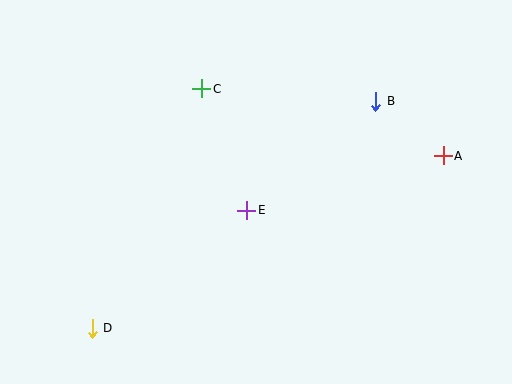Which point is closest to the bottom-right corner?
Point A is closest to the bottom-right corner.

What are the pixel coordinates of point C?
Point C is at (202, 89).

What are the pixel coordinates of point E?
Point E is at (247, 210).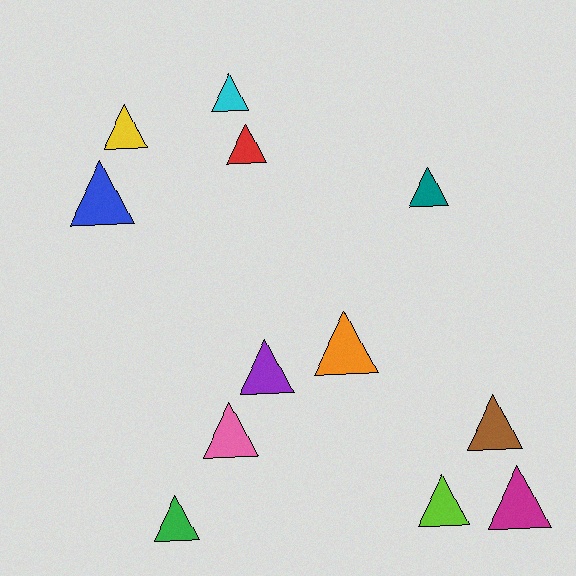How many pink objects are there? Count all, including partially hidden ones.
There is 1 pink object.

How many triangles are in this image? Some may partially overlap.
There are 12 triangles.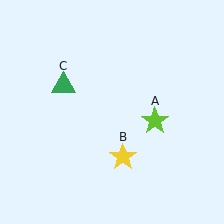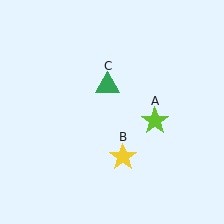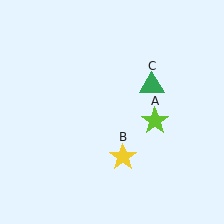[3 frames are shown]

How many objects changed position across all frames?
1 object changed position: green triangle (object C).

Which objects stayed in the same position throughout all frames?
Lime star (object A) and yellow star (object B) remained stationary.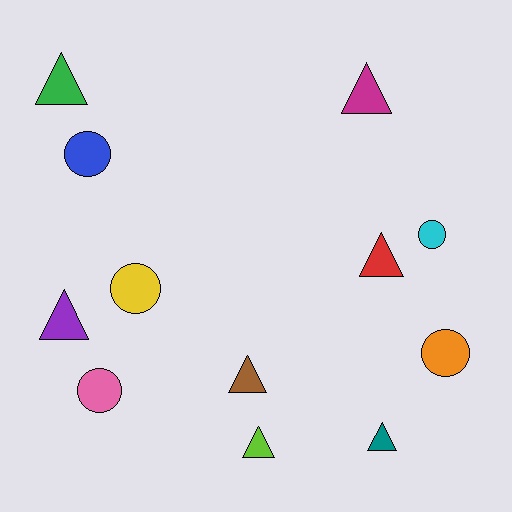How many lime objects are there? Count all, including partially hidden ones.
There is 1 lime object.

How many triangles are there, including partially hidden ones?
There are 7 triangles.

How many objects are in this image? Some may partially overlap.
There are 12 objects.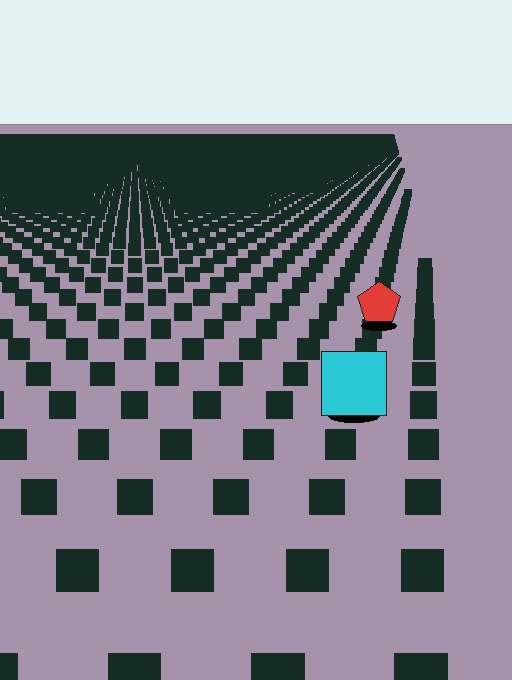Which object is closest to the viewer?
The cyan square is closest. The texture marks near it are larger and more spread out.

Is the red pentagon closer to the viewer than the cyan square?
No. The cyan square is closer — you can tell from the texture gradient: the ground texture is coarser near it.